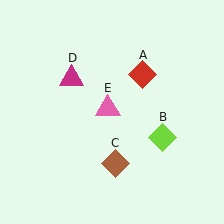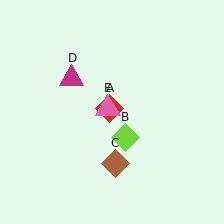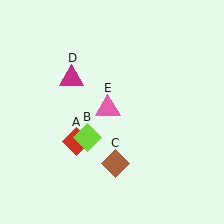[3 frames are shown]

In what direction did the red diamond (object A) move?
The red diamond (object A) moved down and to the left.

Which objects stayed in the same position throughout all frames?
Brown diamond (object C) and magenta triangle (object D) and pink triangle (object E) remained stationary.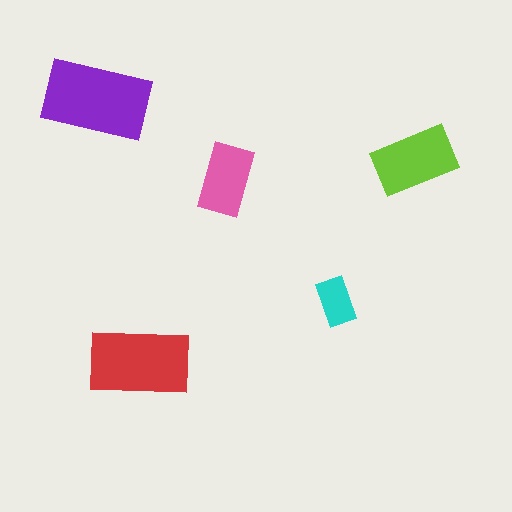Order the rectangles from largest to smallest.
the purple one, the red one, the lime one, the pink one, the cyan one.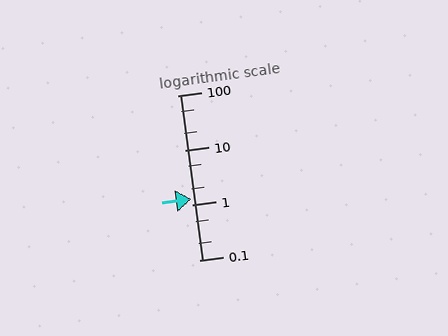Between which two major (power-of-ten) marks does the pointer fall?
The pointer is between 1 and 10.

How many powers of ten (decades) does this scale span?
The scale spans 3 decades, from 0.1 to 100.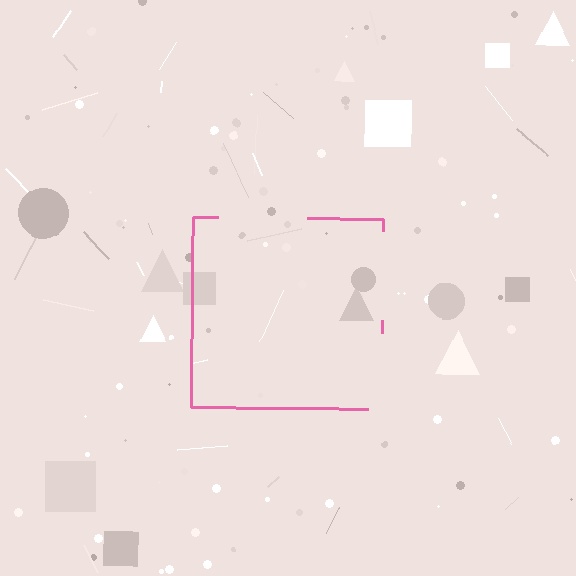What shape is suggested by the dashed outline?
The dashed outline suggests a square.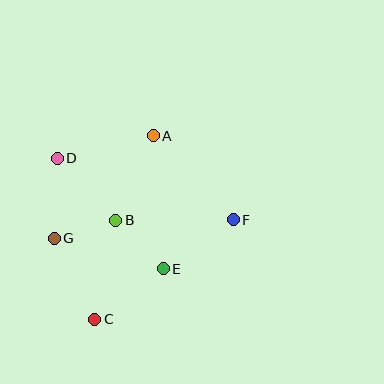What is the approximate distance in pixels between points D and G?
The distance between D and G is approximately 80 pixels.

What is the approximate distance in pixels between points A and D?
The distance between A and D is approximately 99 pixels.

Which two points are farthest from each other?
Points A and C are farthest from each other.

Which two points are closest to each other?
Points B and G are closest to each other.